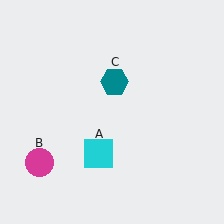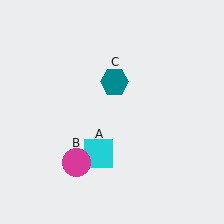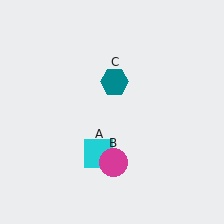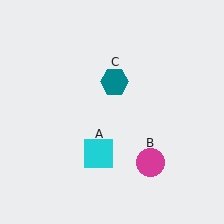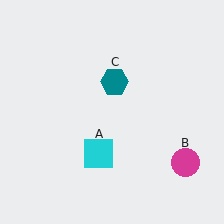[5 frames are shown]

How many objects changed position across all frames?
1 object changed position: magenta circle (object B).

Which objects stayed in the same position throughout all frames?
Cyan square (object A) and teal hexagon (object C) remained stationary.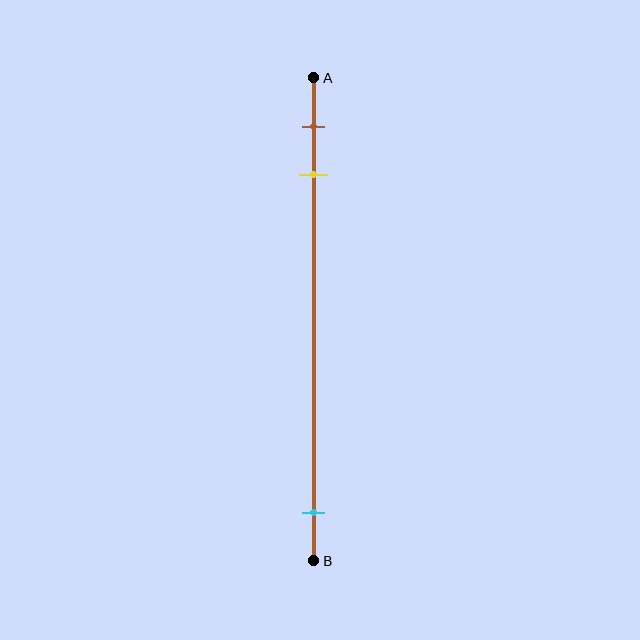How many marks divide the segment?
There are 3 marks dividing the segment.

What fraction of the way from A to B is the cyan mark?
The cyan mark is approximately 90% (0.9) of the way from A to B.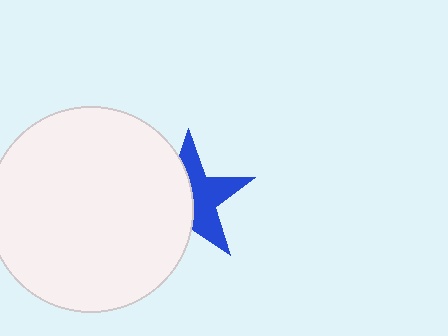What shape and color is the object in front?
The object in front is a white circle.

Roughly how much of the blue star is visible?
About half of it is visible (roughly 51%).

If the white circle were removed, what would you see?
You would see the complete blue star.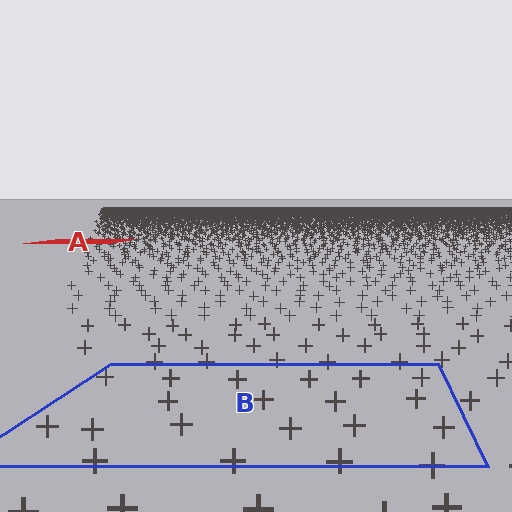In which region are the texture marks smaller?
The texture marks are smaller in region A, because it is farther away.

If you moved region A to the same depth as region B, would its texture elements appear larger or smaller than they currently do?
They would appear larger. At a closer depth, the same texture elements are projected at a bigger on-screen size.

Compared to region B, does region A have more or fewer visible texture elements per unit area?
Region A has more texture elements per unit area — they are packed more densely because it is farther away.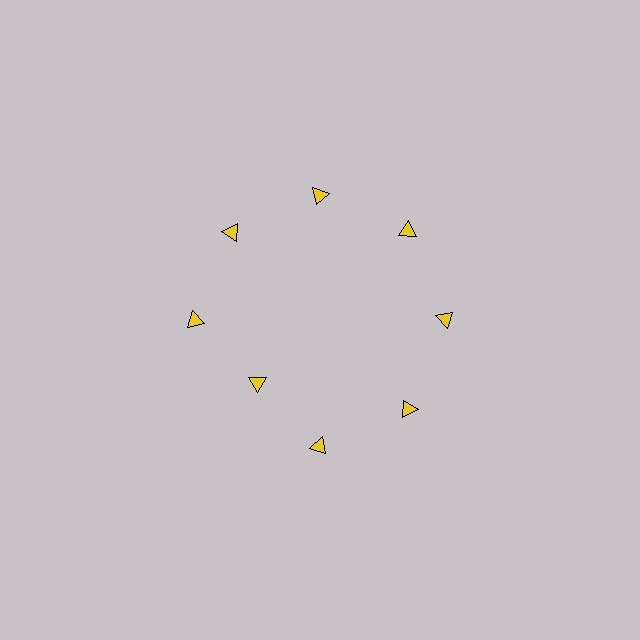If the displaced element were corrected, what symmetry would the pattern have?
It would have 8-fold rotational symmetry — the pattern would map onto itself every 45 degrees.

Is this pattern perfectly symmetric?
No. The 8 yellow triangles are arranged in a ring, but one element near the 8 o'clock position is pulled inward toward the center, breaking the 8-fold rotational symmetry.